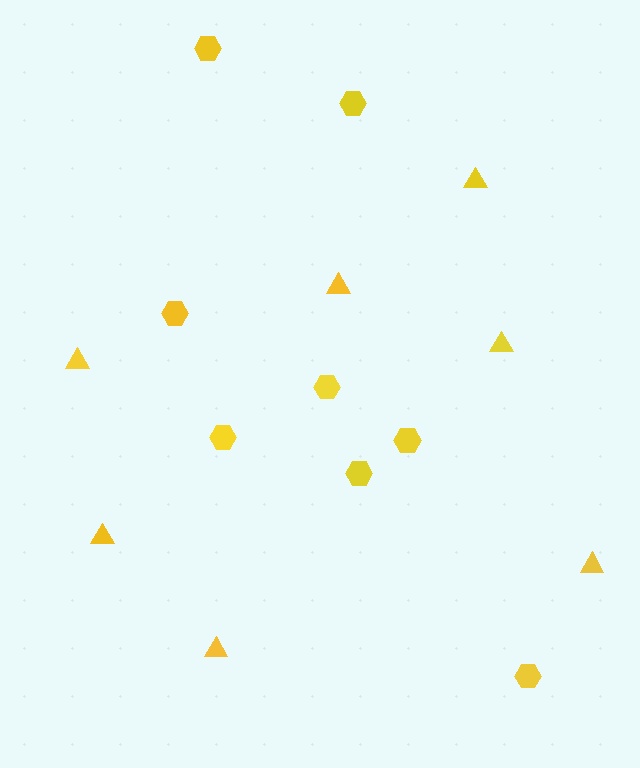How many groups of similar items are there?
There are 2 groups: one group of hexagons (8) and one group of triangles (7).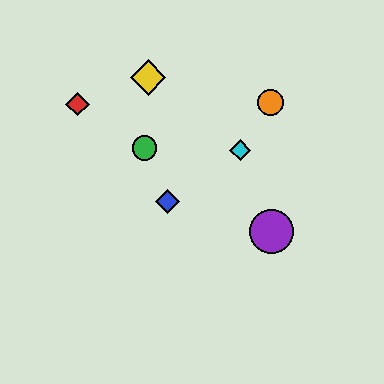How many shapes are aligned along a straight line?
3 shapes (the red diamond, the green circle, the purple circle) are aligned along a straight line.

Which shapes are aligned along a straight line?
The red diamond, the green circle, the purple circle are aligned along a straight line.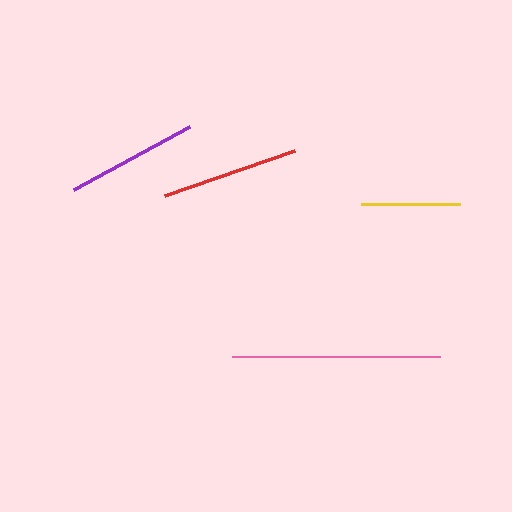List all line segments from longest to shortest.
From longest to shortest: pink, red, purple, yellow.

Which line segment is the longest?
The pink line is the longest at approximately 208 pixels.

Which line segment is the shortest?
The yellow line is the shortest at approximately 99 pixels.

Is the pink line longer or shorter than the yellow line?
The pink line is longer than the yellow line.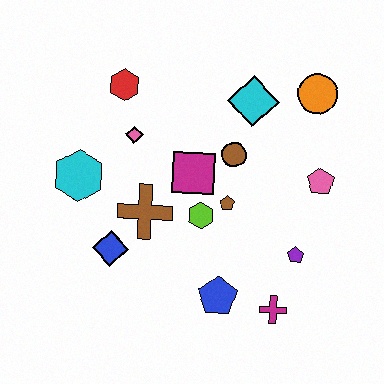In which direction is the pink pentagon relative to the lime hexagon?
The pink pentagon is to the right of the lime hexagon.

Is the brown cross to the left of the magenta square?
Yes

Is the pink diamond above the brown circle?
Yes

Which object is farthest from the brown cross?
The orange circle is farthest from the brown cross.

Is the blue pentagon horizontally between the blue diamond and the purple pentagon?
Yes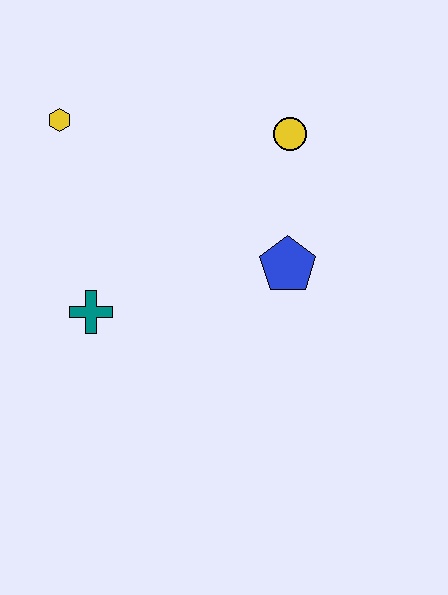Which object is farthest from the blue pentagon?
The yellow hexagon is farthest from the blue pentagon.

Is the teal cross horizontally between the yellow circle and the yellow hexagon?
Yes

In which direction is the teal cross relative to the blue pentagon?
The teal cross is to the left of the blue pentagon.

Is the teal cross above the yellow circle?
No